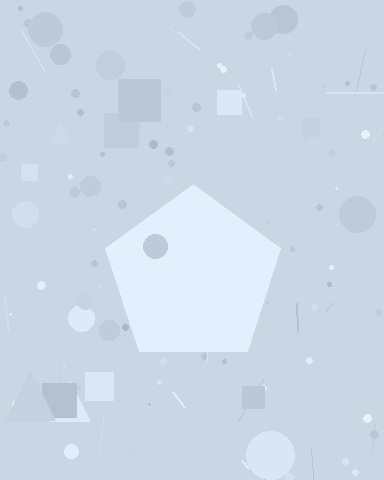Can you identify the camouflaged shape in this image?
The camouflaged shape is a pentagon.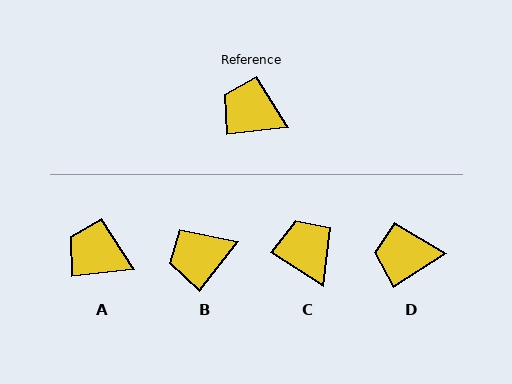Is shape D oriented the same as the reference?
No, it is off by about 27 degrees.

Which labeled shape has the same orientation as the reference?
A.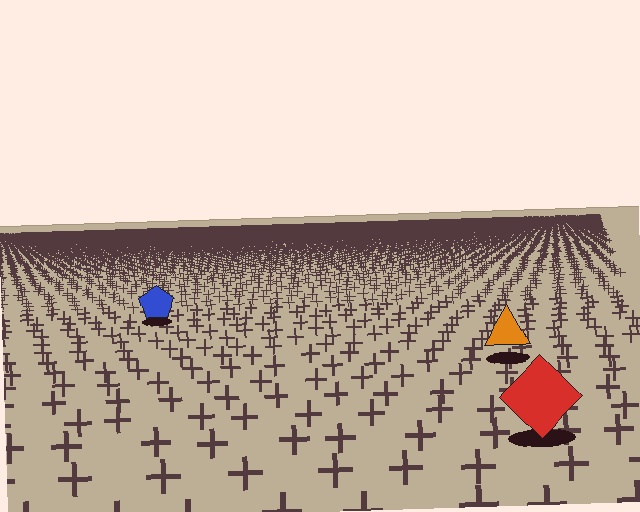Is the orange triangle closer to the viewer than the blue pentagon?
Yes. The orange triangle is closer — you can tell from the texture gradient: the ground texture is coarser near it.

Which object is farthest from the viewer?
The blue pentagon is farthest from the viewer. It appears smaller and the ground texture around it is denser.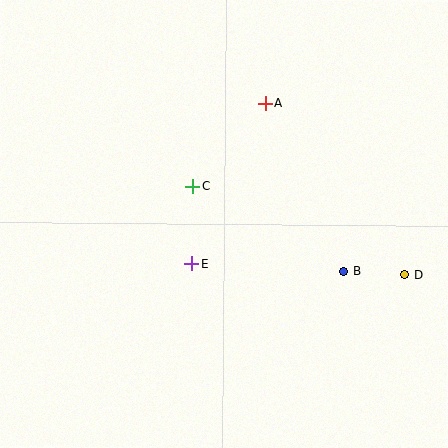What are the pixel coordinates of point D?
Point D is at (404, 274).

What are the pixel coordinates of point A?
Point A is at (265, 104).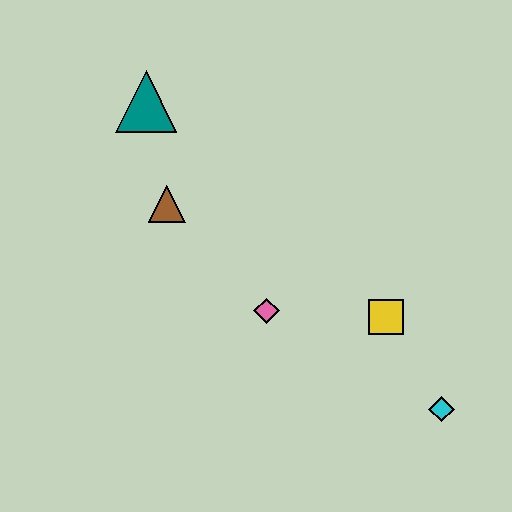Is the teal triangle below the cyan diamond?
No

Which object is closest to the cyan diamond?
The yellow square is closest to the cyan diamond.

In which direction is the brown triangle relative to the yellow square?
The brown triangle is to the left of the yellow square.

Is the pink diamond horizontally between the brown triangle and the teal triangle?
No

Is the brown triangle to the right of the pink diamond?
No